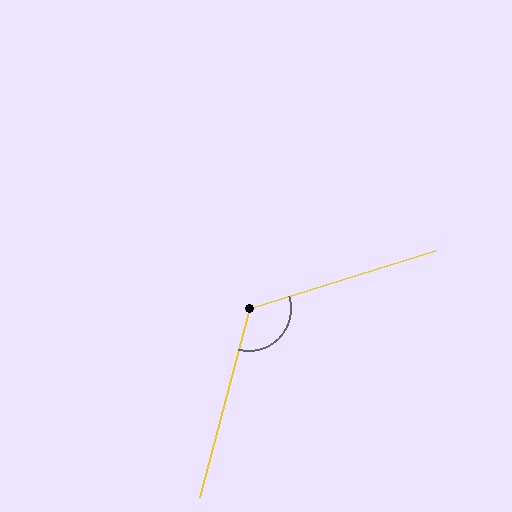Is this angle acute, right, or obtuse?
It is obtuse.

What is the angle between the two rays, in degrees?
Approximately 122 degrees.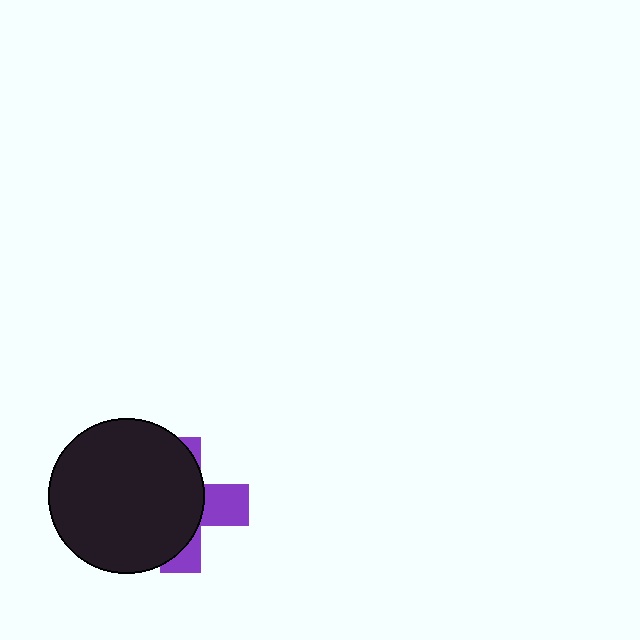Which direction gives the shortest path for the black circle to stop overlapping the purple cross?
Moving left gives the shortest separation.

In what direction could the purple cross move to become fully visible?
The purple cross could move right. That would shift it out from behind the black circle entirely.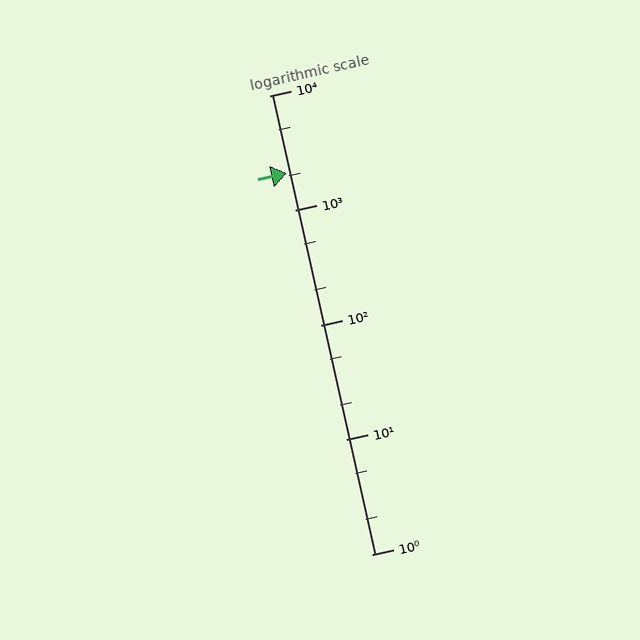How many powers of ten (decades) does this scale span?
The scale spans 4 decades, from 1 to 10000.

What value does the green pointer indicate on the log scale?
The pointer indicates approximately 2100.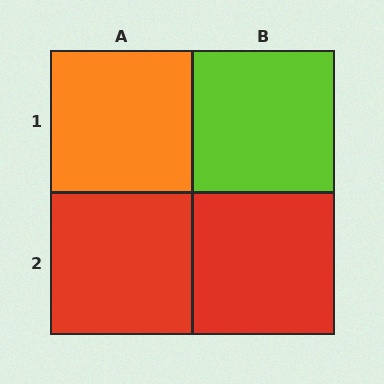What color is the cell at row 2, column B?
Red.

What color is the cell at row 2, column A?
Red.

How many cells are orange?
1 cell is orange.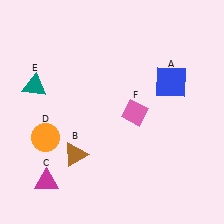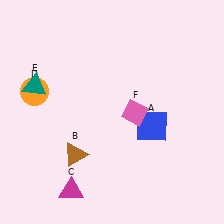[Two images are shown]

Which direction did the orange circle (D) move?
The orange circle (D) moved up.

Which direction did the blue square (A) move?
The blue square (A) moved down.